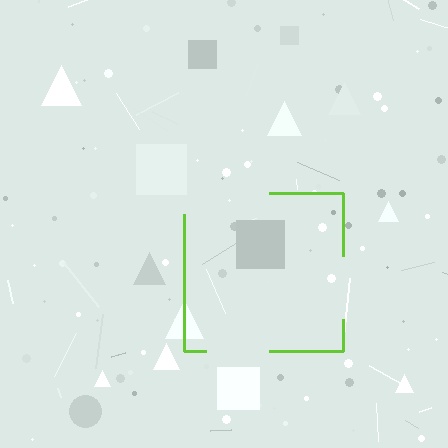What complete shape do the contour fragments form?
The contour fragments form a square.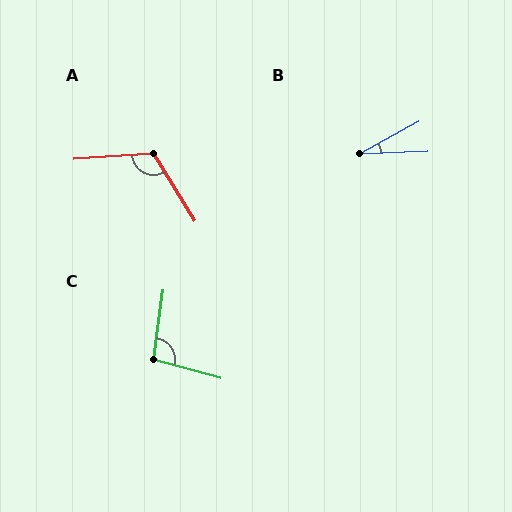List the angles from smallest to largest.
B (27°), C (98°), A (118°).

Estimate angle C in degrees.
Approximately 98 degrees.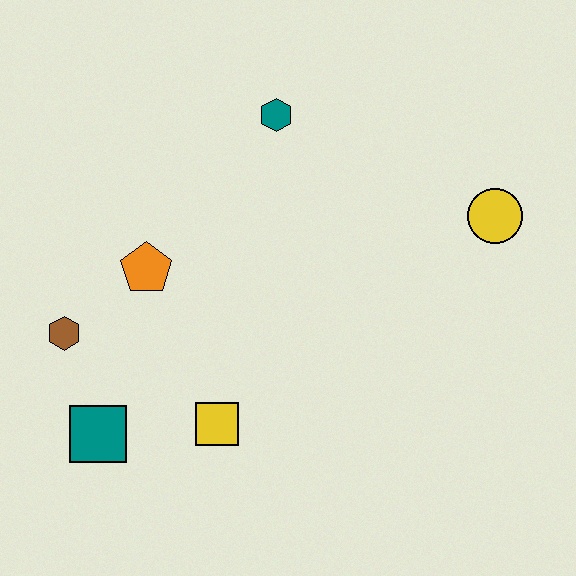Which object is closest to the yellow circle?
The teal hexagon is closest to the yellow circle.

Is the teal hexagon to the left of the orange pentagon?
No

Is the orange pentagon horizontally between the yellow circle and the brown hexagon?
Yes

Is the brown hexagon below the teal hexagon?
Yes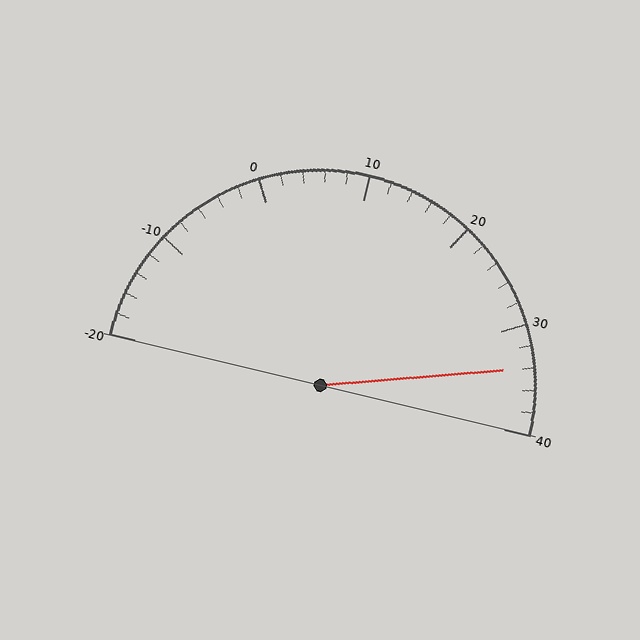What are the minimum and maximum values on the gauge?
The gauge ranges from -20 to 40.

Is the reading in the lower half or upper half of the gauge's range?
The reading is in the upper half of the range (-20 to 40).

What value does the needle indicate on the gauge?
The needle indicates approximately 34.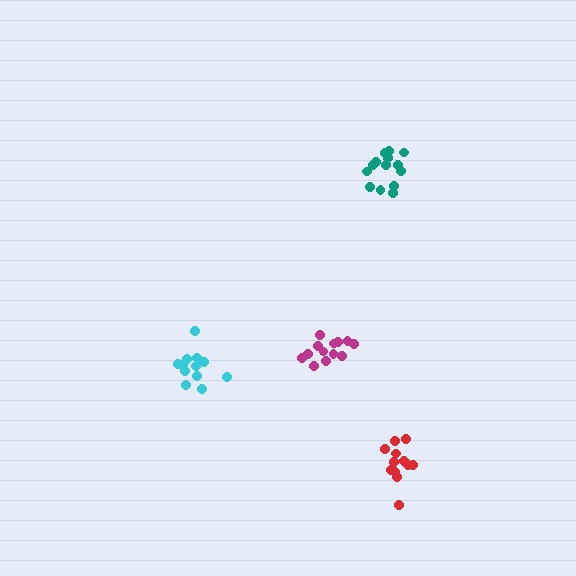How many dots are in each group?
Group 1: 12 dots, Group 2: 12 dots, Group 3: 14 dots, Group 4: 14 dots (52 total).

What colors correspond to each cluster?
The clusters are colored: cyan, red, magenta, teal.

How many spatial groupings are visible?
There are 4 spatial groupings.